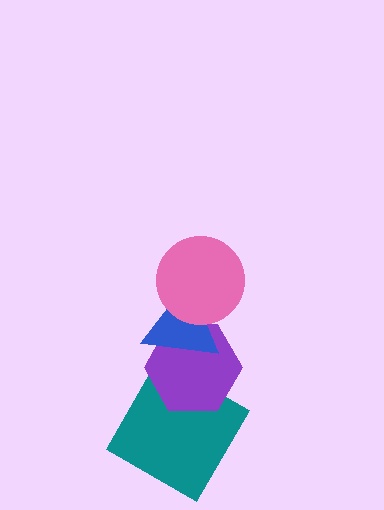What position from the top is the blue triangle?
The blue triangle is 2nd from the top.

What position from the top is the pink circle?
The pink circle is 1st from the top.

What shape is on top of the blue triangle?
The pink circle is on top of the blue triangle.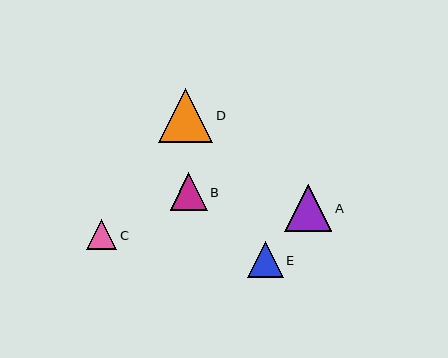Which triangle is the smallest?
Triangle C is the smallest with a size of approximately 30 pixels.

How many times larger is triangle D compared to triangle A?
Triangle D is approximately 1.1 times the size of triangle A.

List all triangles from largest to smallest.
From largest to smallest: D, A, B, E, C.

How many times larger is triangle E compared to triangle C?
Triangle E is approximately 1.2 times the size of triangle C.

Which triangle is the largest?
Triangle D is the largest with a size of approximately 54 pixels.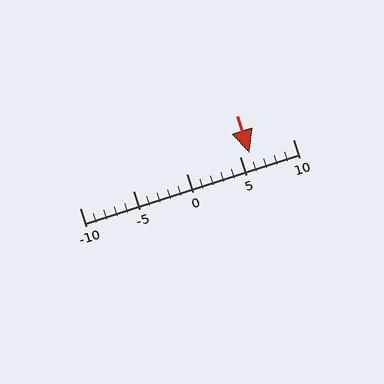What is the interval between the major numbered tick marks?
The major tick marks are spaced 5 units apart.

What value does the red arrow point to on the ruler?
The red arrow points to approximately 6.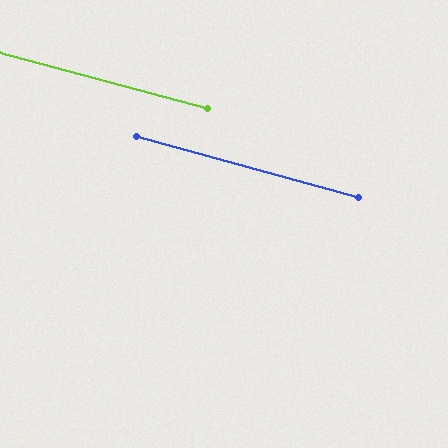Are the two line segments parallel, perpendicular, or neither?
Parallel — their directions differ by only 0.4°.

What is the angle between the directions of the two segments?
Approximately 0 degrees.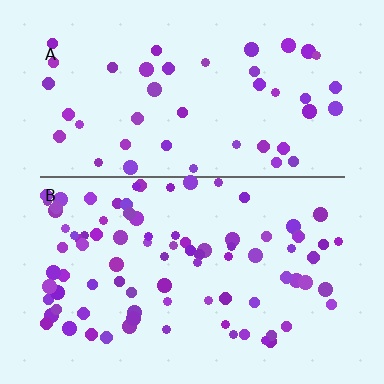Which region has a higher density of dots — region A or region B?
B (the bottom).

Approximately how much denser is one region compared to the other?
Approximately 2.0× — region B over region A.